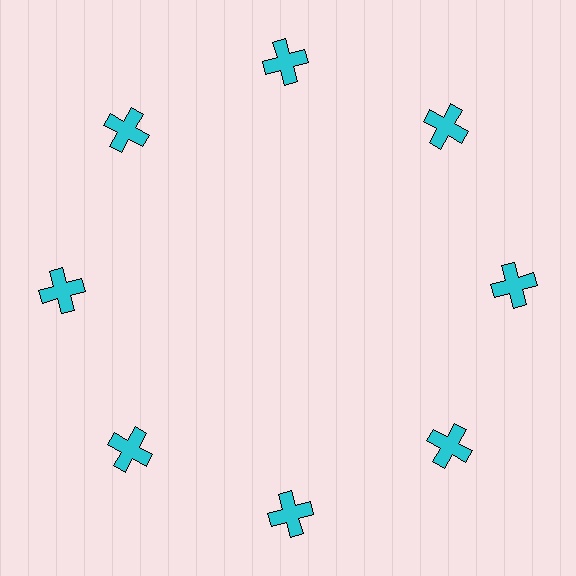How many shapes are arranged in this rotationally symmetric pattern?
There are 8 shapes, arranged in 8 groups of 1.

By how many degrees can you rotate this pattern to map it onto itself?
The pattern maps onto itself every 45 degrees of rotation.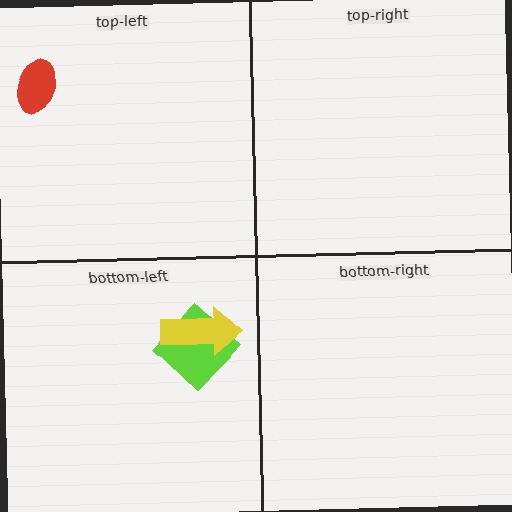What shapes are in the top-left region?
The red ellipse.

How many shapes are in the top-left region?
1.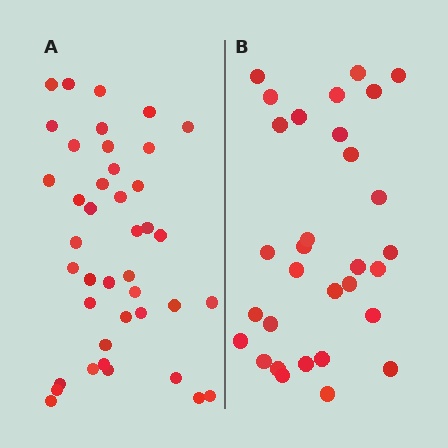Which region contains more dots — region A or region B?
Region A (the left region) has more dots.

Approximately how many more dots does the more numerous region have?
Region A has roughly 10 or so more dots than region B.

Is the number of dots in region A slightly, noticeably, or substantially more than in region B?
Region A has noticeably more, but not dramatically so. The ratio is roughly 1.3 to 1.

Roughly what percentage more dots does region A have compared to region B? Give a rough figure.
About 30% more.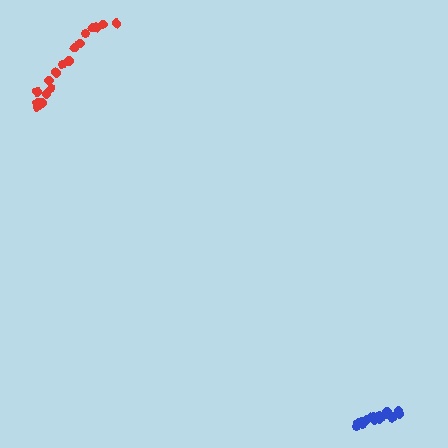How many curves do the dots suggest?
There are 2 distinct paths.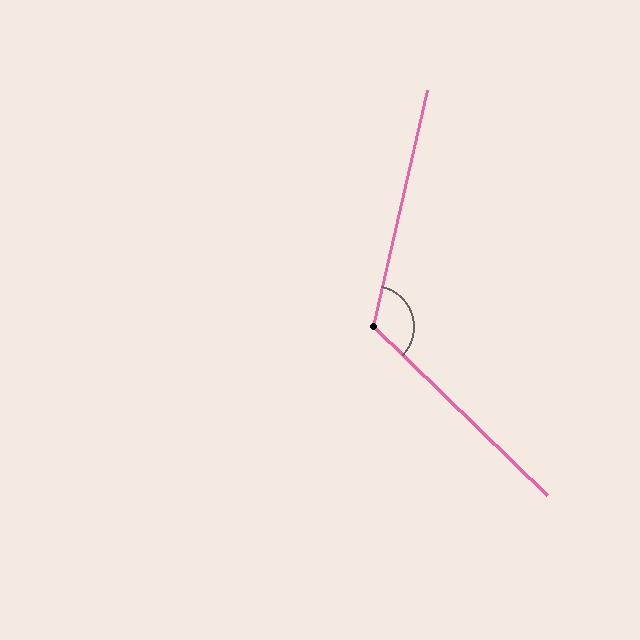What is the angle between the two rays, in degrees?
Approximately 121 degrees.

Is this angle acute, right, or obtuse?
It is obtuse.